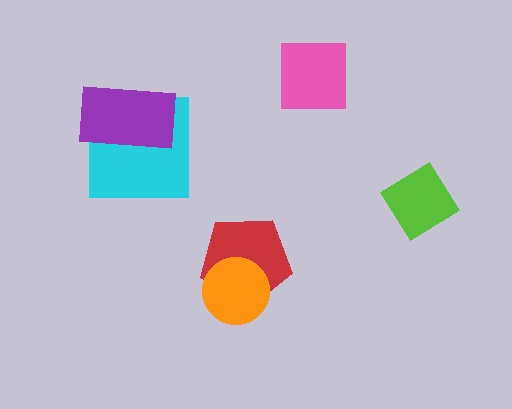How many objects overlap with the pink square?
0 objects overlap with the pink square.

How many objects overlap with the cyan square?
1 object overlaps with the cyan square.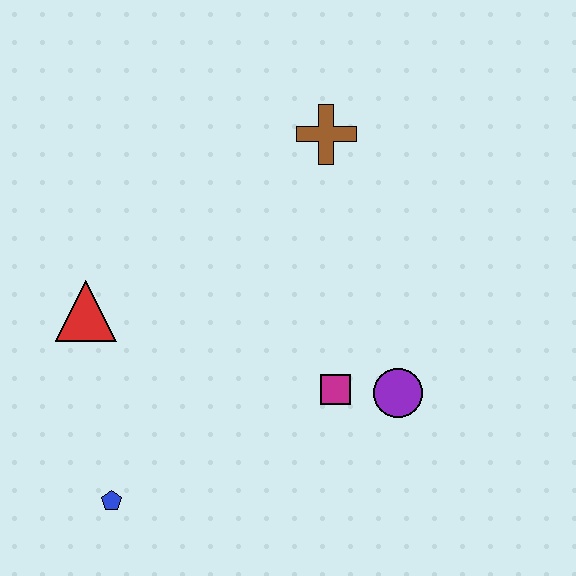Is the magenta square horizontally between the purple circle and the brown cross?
Yes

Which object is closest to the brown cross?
The magenta square is closest to the brown cross.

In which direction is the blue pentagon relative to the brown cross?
The blue pentagon is below the brown cross.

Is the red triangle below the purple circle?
No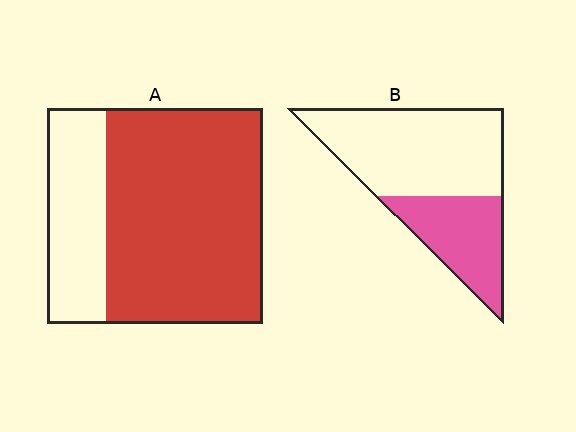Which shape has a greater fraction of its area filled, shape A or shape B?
Shape A.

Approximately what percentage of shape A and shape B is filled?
A is approximately 75% and B is approximately 35%.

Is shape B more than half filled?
No.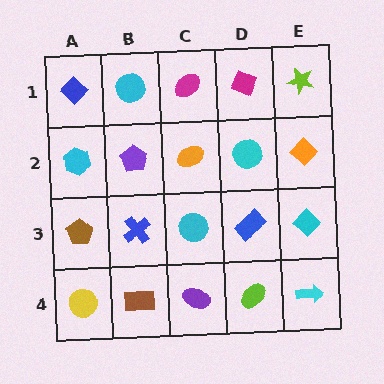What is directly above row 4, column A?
A brown pentagon.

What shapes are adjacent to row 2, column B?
A cyan circle (row 1, column B), a blue cross (row 3, column B), a cyan hexagon (row 2, column A), an orange ellipse (row 2, column C).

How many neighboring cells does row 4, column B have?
3.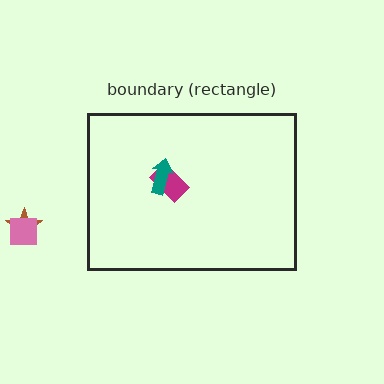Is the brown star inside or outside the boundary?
Outside.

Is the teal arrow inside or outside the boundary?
Inside.